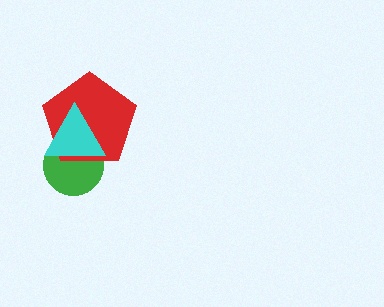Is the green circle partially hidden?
Yes, it is partially covered by another shape.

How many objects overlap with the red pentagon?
2 objects overlap with the red pentagon.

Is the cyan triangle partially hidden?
No, no other shape covers it.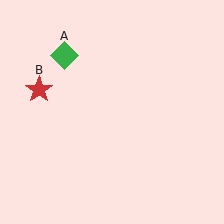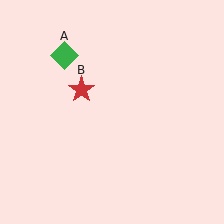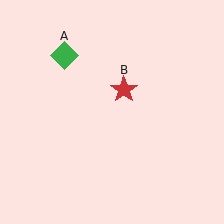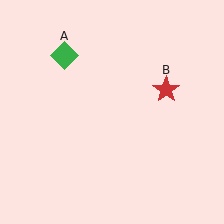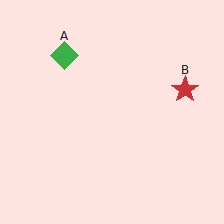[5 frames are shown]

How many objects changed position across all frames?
1 object changed position: red star (object B).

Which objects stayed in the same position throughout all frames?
Green diamond (object A) remained stationary.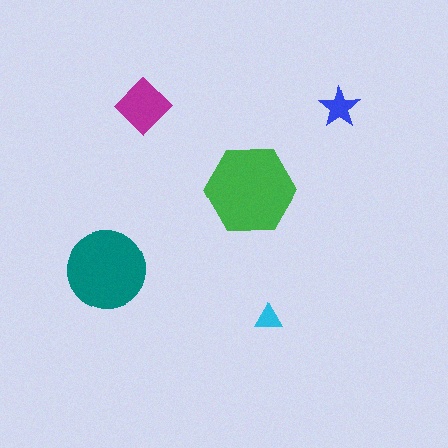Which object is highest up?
The magenta diamond is topmost.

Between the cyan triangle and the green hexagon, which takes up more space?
The green hexagon.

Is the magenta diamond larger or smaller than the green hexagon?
Smaller.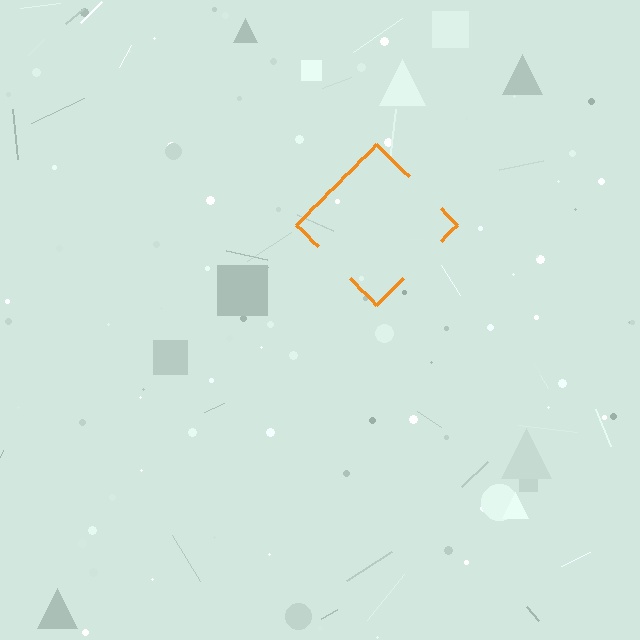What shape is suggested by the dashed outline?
The dashed outline suggests a diamond.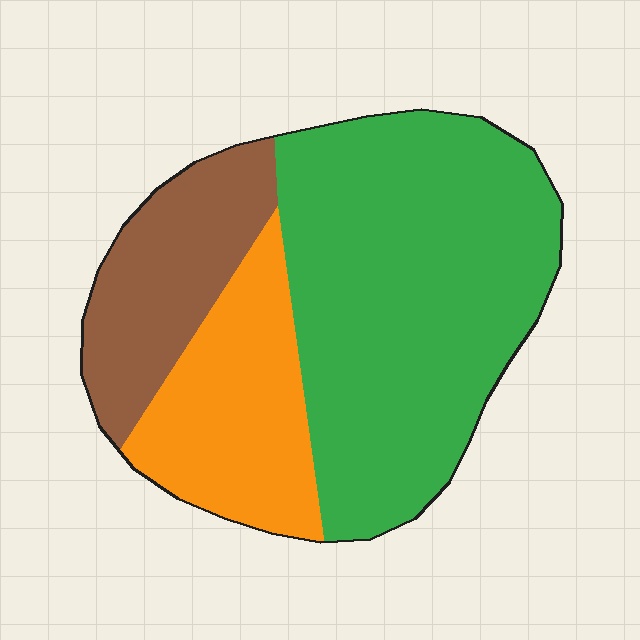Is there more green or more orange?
Green.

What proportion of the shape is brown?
Brown takes up about one fifth (1/5) of the shape.